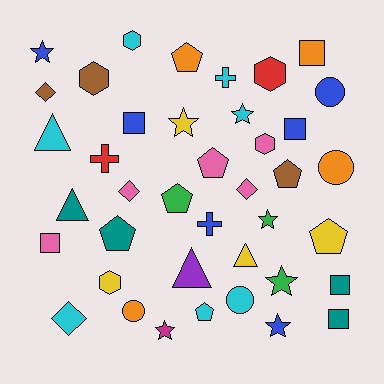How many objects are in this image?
There are 40 objects.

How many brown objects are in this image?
There are 3 brown objects.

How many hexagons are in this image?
There are 5 hexagons.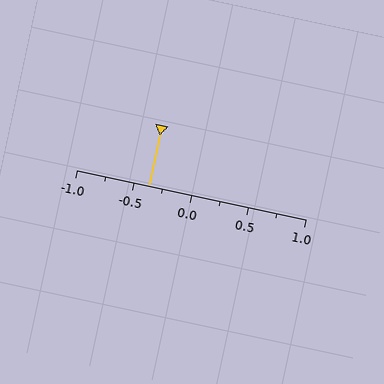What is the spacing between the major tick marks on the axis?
The major ticks are spaced 0.5 apart.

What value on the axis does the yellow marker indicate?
The marker indicates approximately -0.38.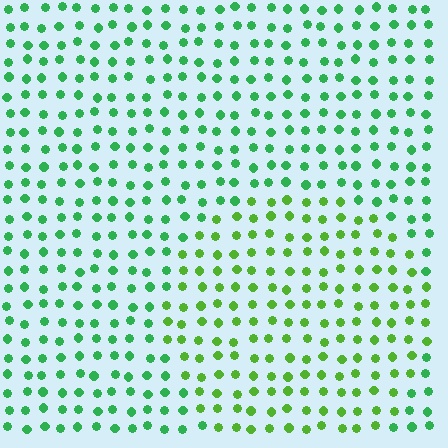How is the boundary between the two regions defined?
The boundary is defined purely by a slight shift in hue (about 32 degrees). Spacing, size, and orientation are identical on both sides.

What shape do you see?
I see a circle.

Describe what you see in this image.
The image is filled with small green elements in a uniform arrangement. A circle-shaped region is visible where the elements are tinted to a slightly different hue, forming a subtle color boundary.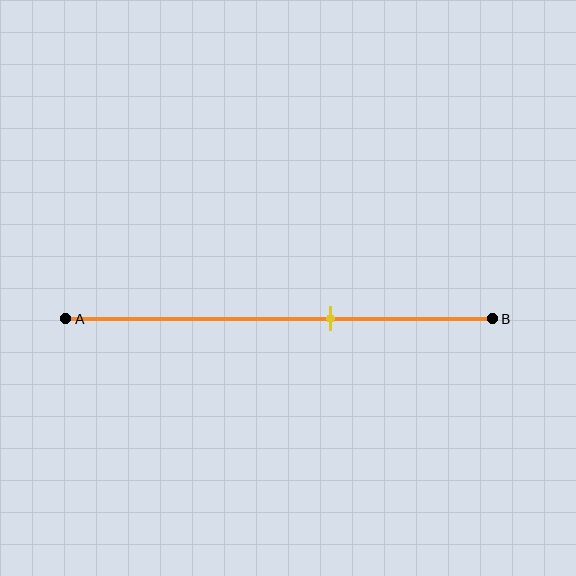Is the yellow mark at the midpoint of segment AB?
No, the mark is at about 60% from A, not at the 50% midpoint.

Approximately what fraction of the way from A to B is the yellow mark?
The yellow mark is approximately 60% of the way from A to B.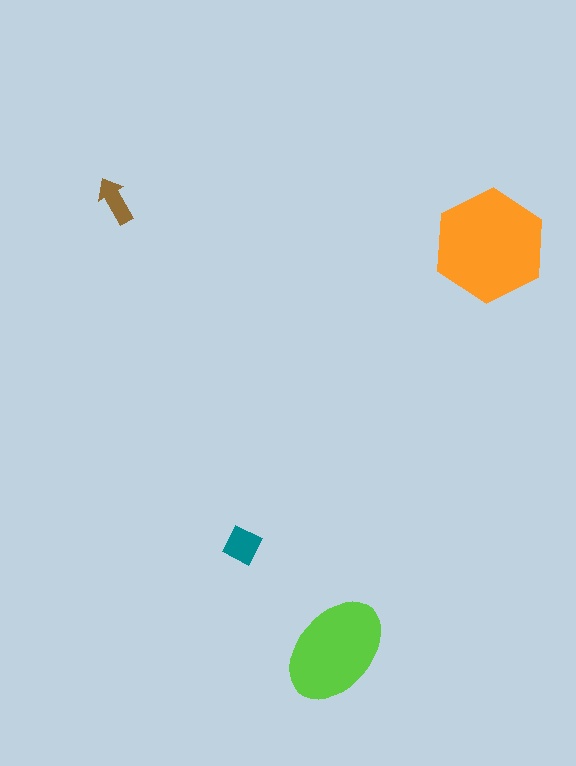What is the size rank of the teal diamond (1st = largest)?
3rd.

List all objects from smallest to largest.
The brown arrow, the teal diamond, the lime ellipse, the orange hexagon.